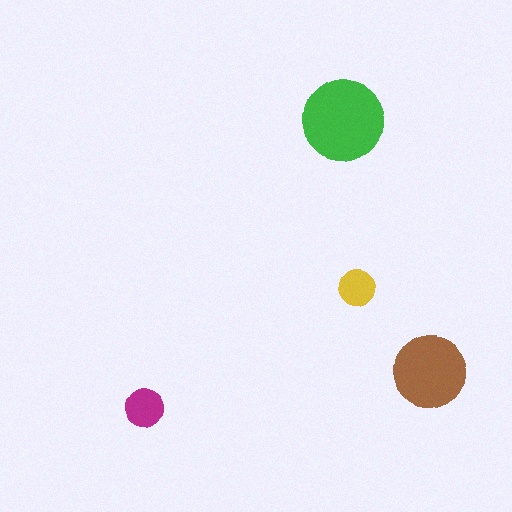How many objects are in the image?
There are 4 objects in the image.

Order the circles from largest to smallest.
the green one, the brown one, the magenta one, the yellow one.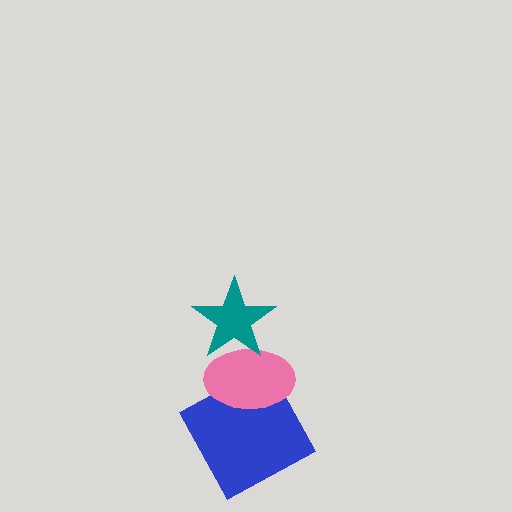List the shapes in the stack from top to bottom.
From top to bottom: the teal star, the pink ellipse, the blue square.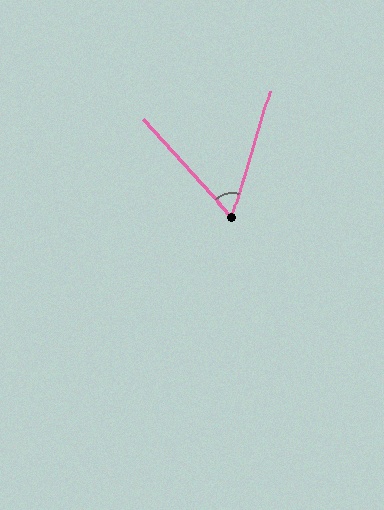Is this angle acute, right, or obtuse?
It is acute.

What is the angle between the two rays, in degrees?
Approximately 58 degrees.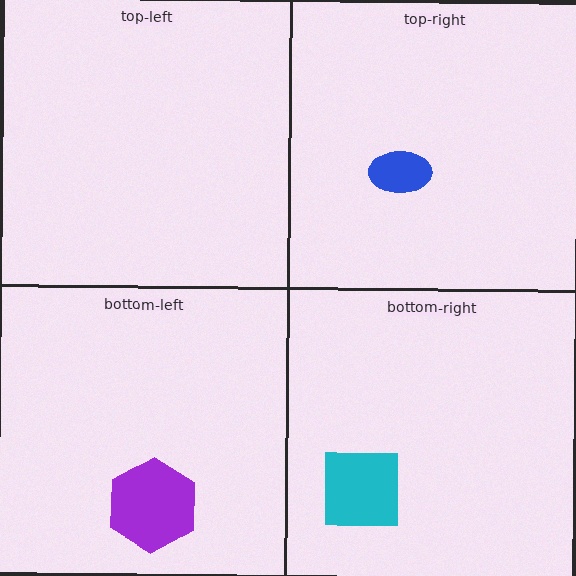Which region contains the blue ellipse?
The top-right region.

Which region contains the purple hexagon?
The bottom-left region.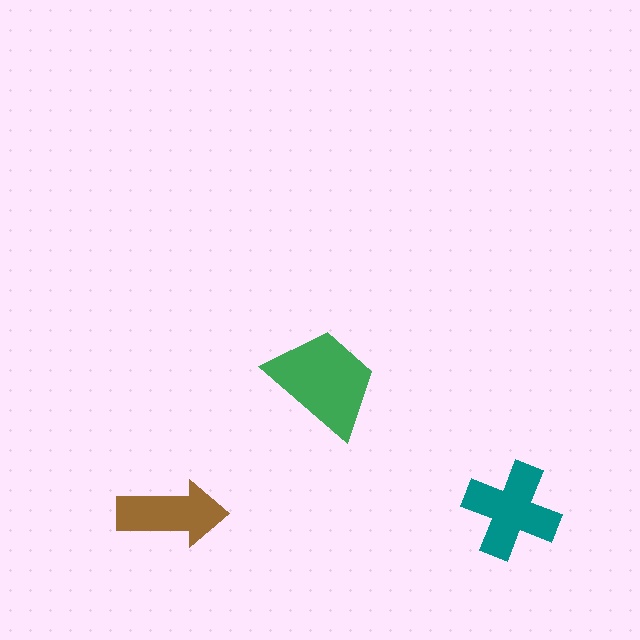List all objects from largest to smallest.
The green trapezoid, the teal cross, the brown arrow.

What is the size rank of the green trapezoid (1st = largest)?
1st.